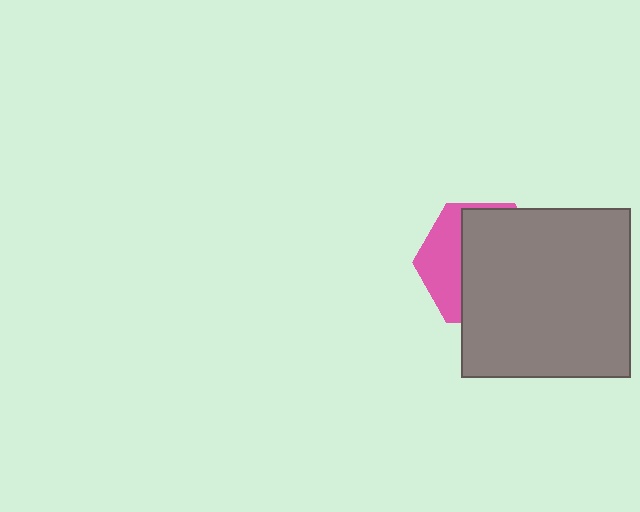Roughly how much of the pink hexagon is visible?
A small part of it is visible (roughly 33%).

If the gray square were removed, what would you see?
You would see the complete pink hexagon.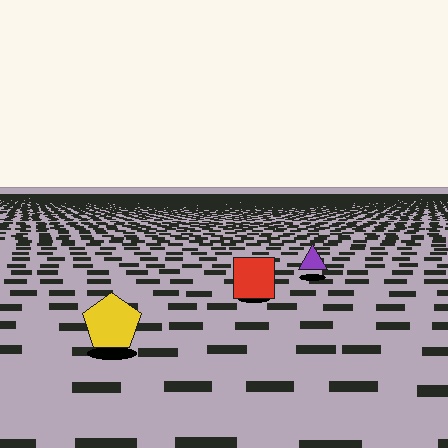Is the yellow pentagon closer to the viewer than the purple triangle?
Yes. The yellow pentagon is closer — you can tell from the texture gradient: the ground texture is coarser near it.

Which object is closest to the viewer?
The yellow pentagon is closest. The texture marks near it are larger and more spread out.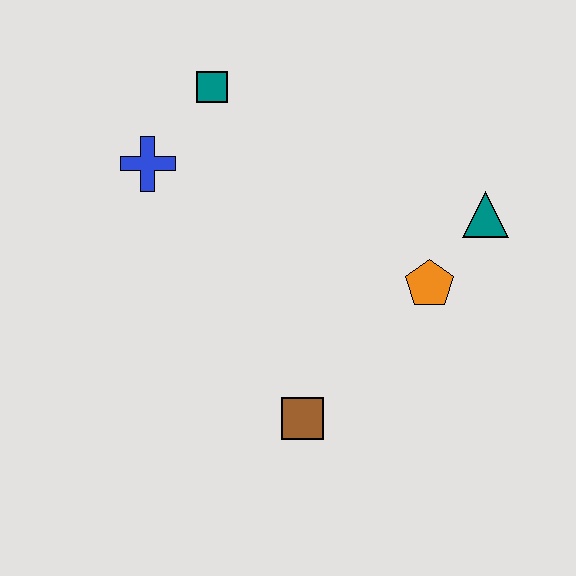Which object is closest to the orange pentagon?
The teal triangle is closest to the orange pentagon.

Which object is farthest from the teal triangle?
The blue cross is farthest from the teal triangle.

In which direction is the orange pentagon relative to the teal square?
The orange pentagon is to the right of the teal square.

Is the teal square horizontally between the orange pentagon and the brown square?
No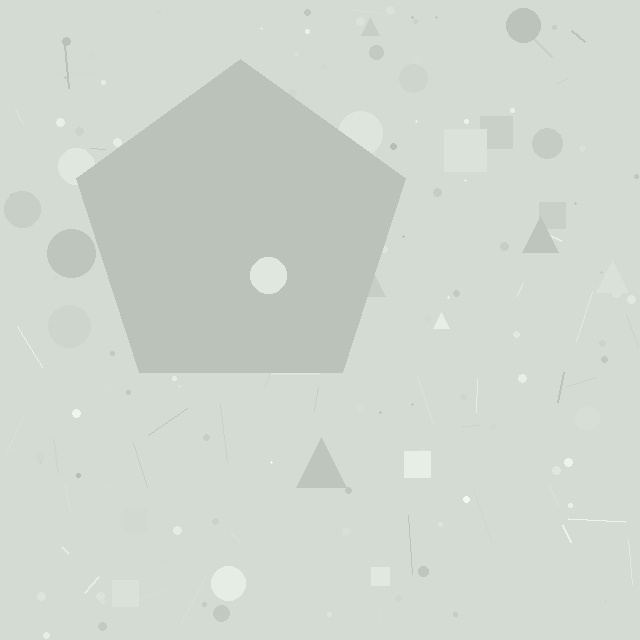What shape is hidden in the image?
A pentagon is hidden in the image.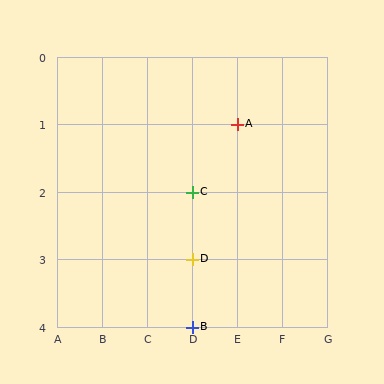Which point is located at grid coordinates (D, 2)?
Point C is at (D, 2).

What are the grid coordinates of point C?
Point C is at grid coordinates (D, 2).